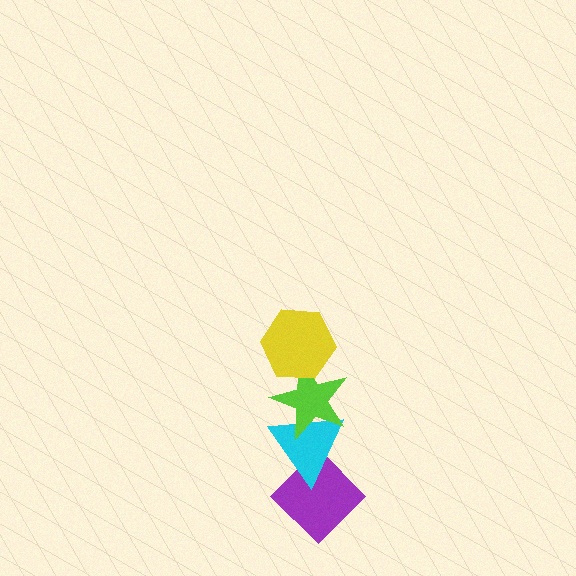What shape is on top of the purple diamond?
The cyan triangle is on top of the purple diamond.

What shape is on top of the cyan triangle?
The lime star is on top of the cyan triangle.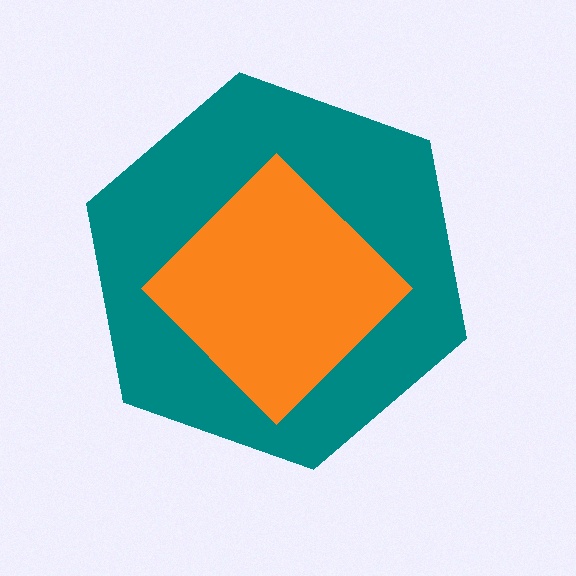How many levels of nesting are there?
2.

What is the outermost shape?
The teal hexagon.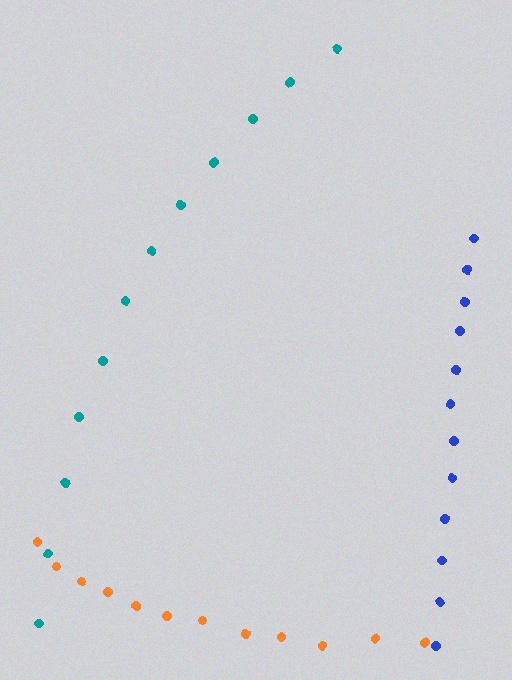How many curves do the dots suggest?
There are 3 distinct paths.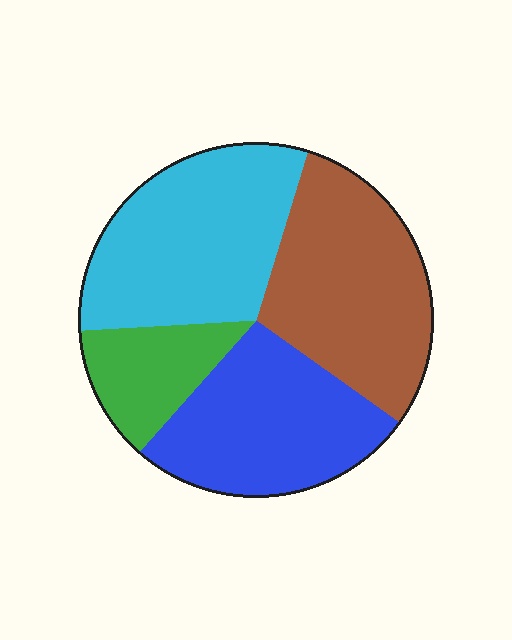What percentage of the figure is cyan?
Cyan covers about 30% of the figure.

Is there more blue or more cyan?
Cyan.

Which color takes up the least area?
Green, at roughly 15%.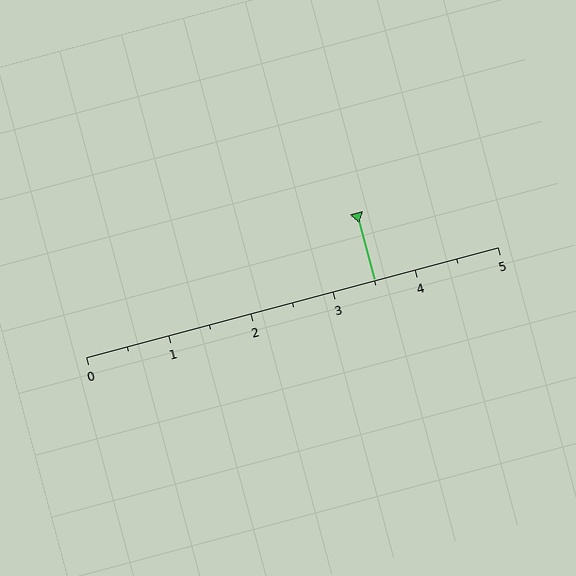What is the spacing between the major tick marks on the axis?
The major ticks are spaced 1 apart.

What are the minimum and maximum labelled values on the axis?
The axis runs from 0 to 5.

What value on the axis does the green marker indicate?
The marker indicates approximately 3.5.